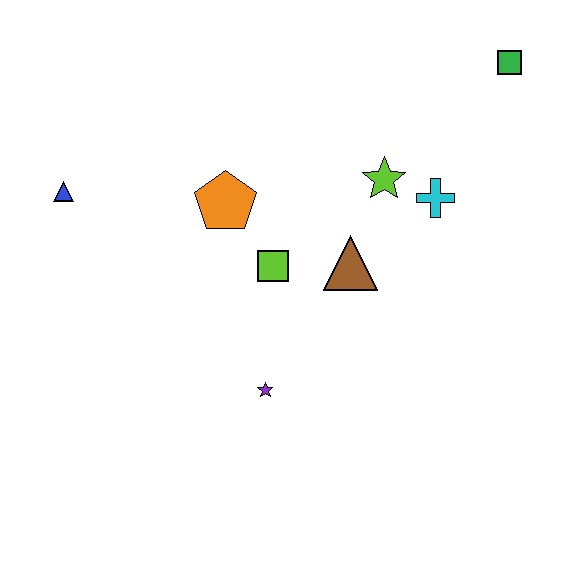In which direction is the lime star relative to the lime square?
The lime star is to the right of the lime square.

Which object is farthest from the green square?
The blue triangle is farthest from the green square.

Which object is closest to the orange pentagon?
The lime square is closest to the orange pentagon.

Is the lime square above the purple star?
Yes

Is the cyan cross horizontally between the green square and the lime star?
Yes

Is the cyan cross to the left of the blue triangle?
No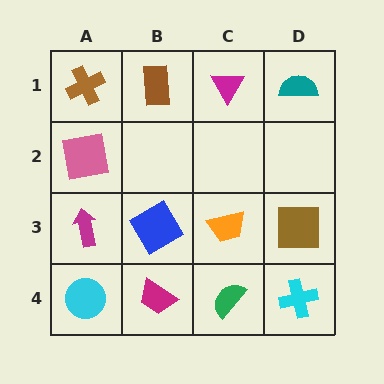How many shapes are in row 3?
4 shapes.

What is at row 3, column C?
An orange trapezoid.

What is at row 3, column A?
A magenta arrow.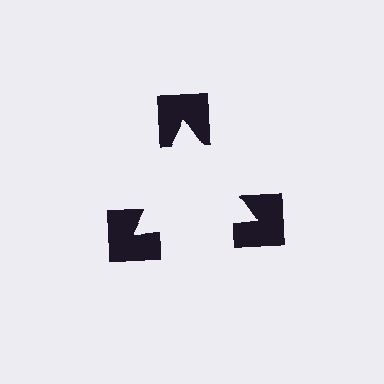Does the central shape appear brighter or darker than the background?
It typically appears slightly brighter than the background, even though no actual brightness change is drawn.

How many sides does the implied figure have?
3 sides.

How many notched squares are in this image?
There are 3 — one at each vertex of the illusory triangle.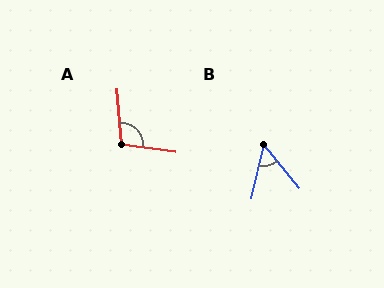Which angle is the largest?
A, at approximately 103 degrees.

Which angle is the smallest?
B, at approximately 52 degrees.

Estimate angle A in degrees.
Approximately 103 degrees.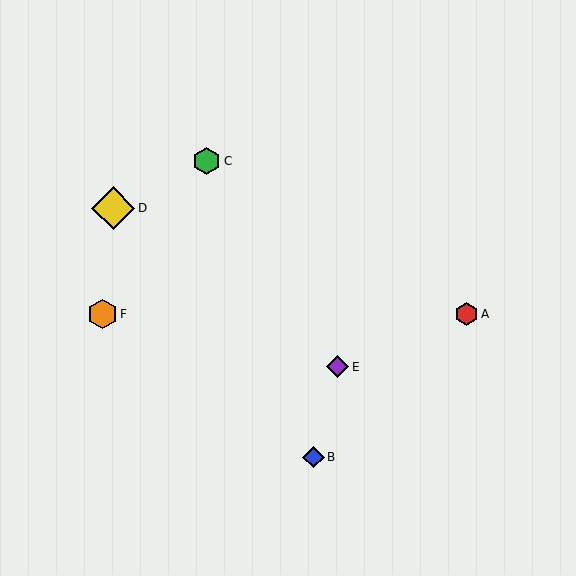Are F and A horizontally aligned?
Yes, both are at y≈313.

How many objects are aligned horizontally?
2 objects (A, F) are aligned horizontally.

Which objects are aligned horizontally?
Objects A, F are aligned horizontally.